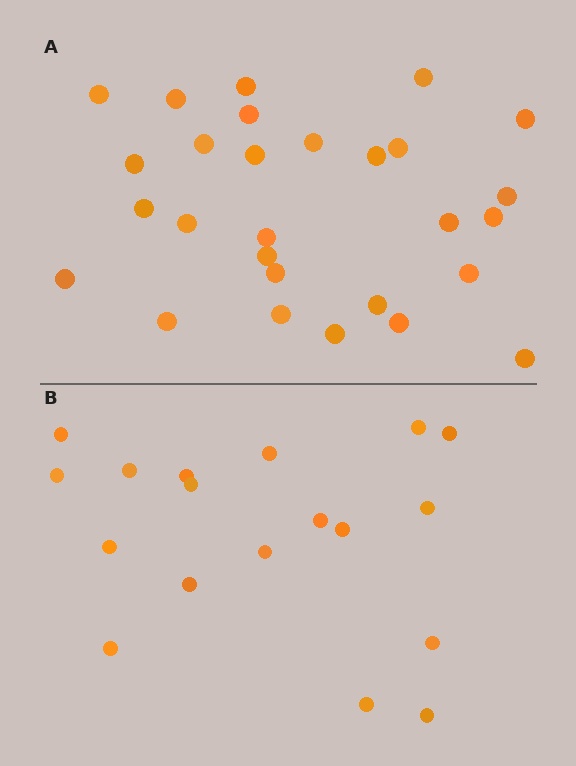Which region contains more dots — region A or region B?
Region A (the top region) has more dots.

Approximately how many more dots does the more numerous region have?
Region A has roughly 10 or so more dots than region B.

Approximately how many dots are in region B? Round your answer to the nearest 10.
About 20 dots. (The exact count is 18, which rounds to 20.)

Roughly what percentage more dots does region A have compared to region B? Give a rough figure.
About 55% more.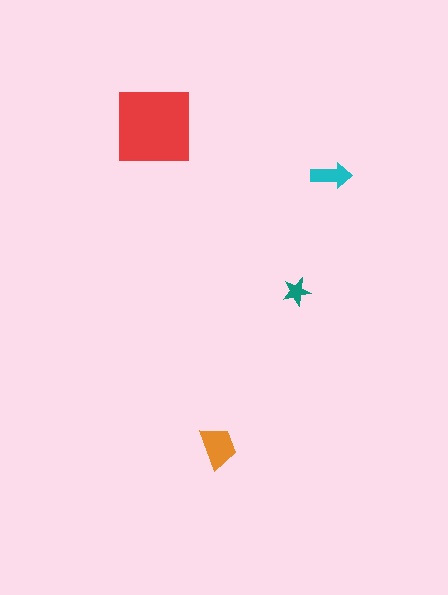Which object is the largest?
The red square.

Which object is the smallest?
The teal star.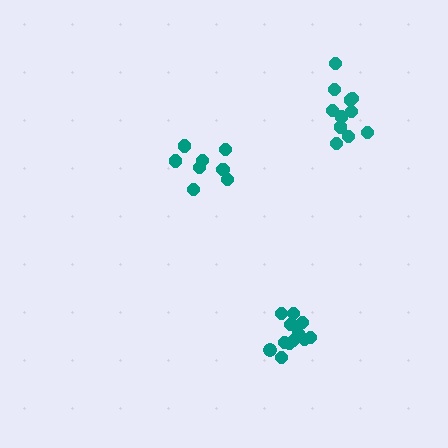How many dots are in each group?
Group 1: 8 dots, Group 2: 12 dots, Group 3: 12 dots (32 total).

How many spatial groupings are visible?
There are 3 spatial groupings.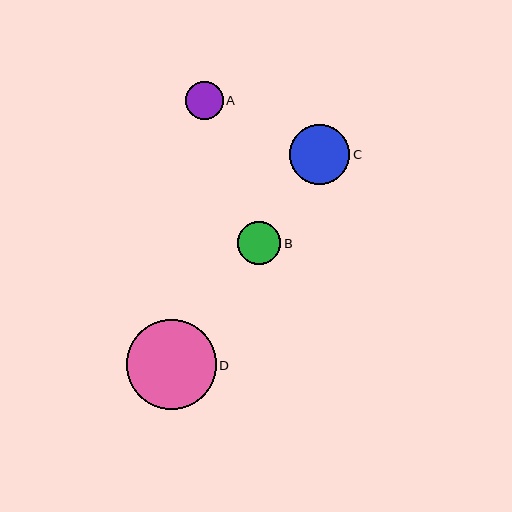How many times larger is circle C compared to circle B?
Circle C is approximately 1.4 times the size of circle B.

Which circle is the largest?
Circle D is the largest with a size of approximately 89 pixels.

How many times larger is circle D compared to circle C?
Circle D is approximately 1.5 times the size of circle C.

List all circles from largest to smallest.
From largest to smallest: D, C, B, A.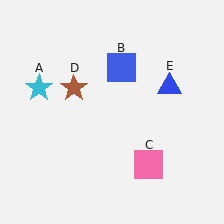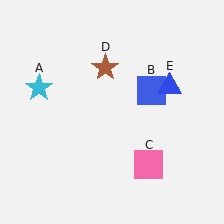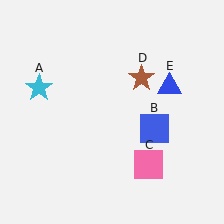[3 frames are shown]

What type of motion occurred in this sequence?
The blue square (object B), brown star (object D) rotated clockwise around the center of the scene.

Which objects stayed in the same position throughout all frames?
Cyan star (object A) and pink square (object C) and blue triangle (object E) remained stationary.